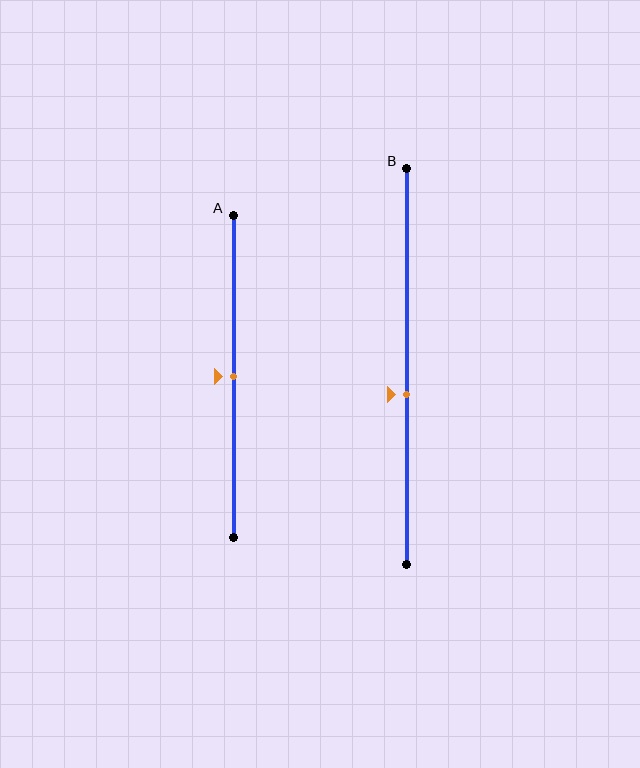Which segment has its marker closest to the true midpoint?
Segment A has its marker closest to the true midpoint.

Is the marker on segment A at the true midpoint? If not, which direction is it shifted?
Yes, the marker on segment A is at the true midpoint.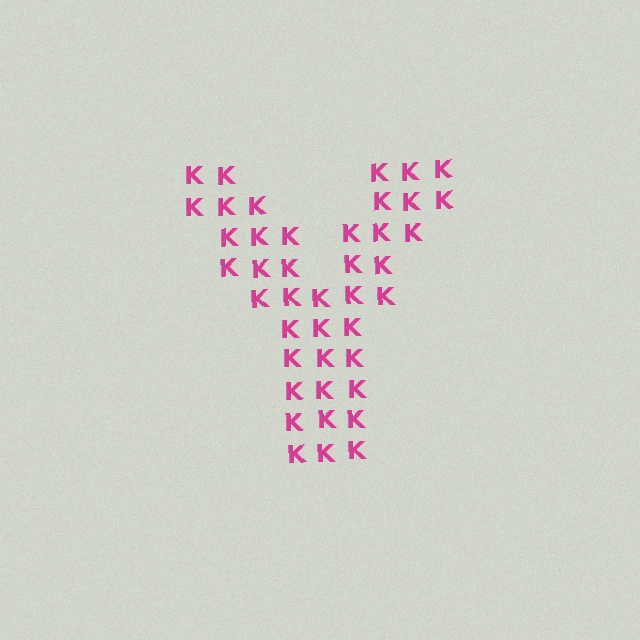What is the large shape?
The large shape is the letter Y.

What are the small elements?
The small elements are letter K's.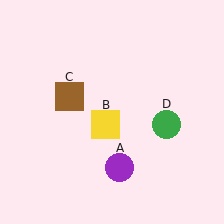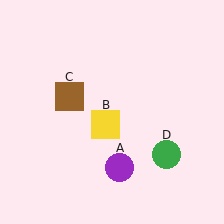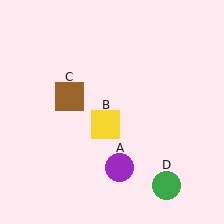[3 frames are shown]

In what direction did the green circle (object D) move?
The green circle (object D) moved down.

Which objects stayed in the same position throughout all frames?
Purple circle (object A) and yellow square (object B) and brown square (object C) remained stationary.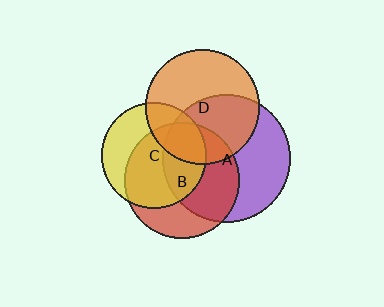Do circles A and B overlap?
Yes.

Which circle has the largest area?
Circle A (purple).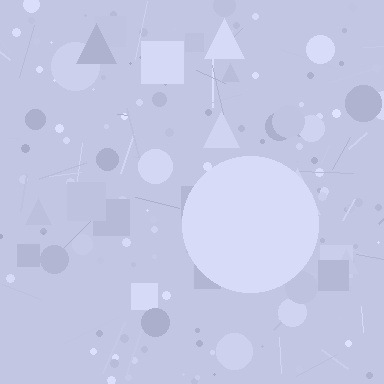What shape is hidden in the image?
A circle is hidden in the image.